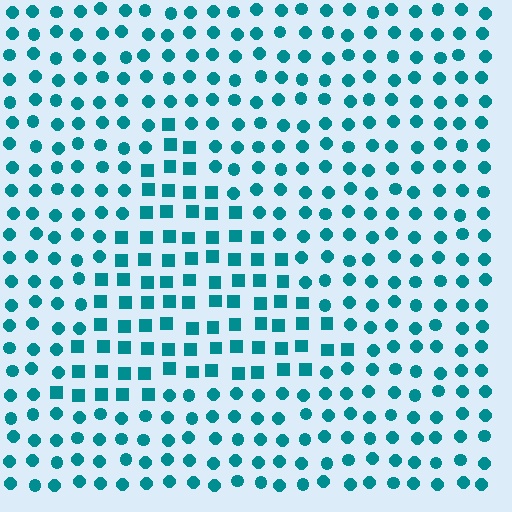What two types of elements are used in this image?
The image uses squares inside the triangle region and circles outside it.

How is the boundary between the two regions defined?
The boundary is defined by a change in element shape: squares inside vs. circles outside. All elements share the same color and spacing.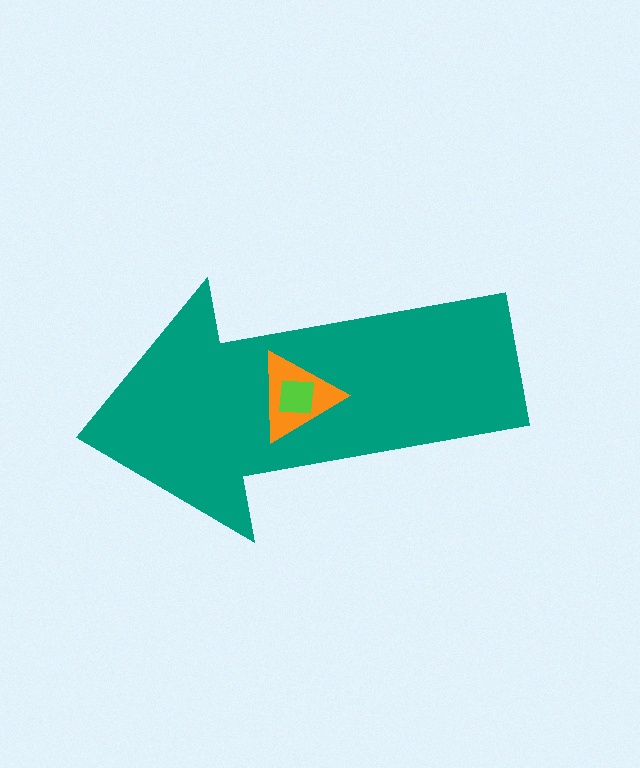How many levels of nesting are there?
3.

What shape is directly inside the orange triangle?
The lime square.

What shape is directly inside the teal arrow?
The orange triangle.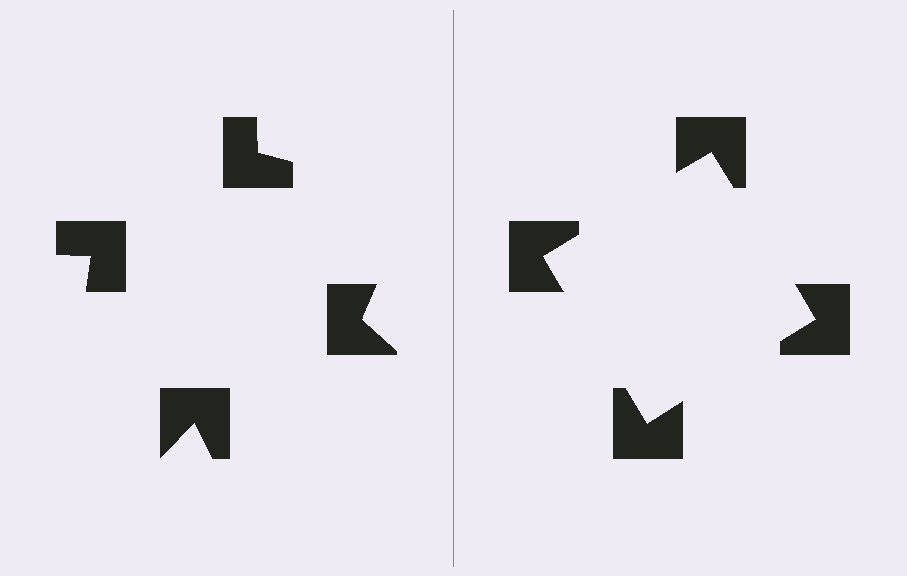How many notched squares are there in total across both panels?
8 — 4 on each side.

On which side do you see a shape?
An illusory square appears on the right side. On the left side the wedge cuts are rotated, so no coherent shape forms.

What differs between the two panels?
The notched squares are positioned identically on both sides; only the wedge orientations differ. On the right they align to a square; on the left they are misaligned.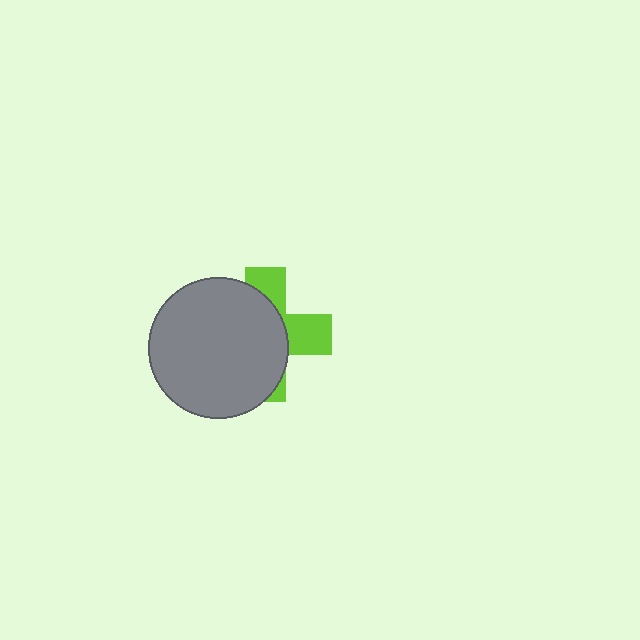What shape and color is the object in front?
The object in front is a gray circle.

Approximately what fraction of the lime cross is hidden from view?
Roughly 64% of the lime cross is hidden behind the gray circle.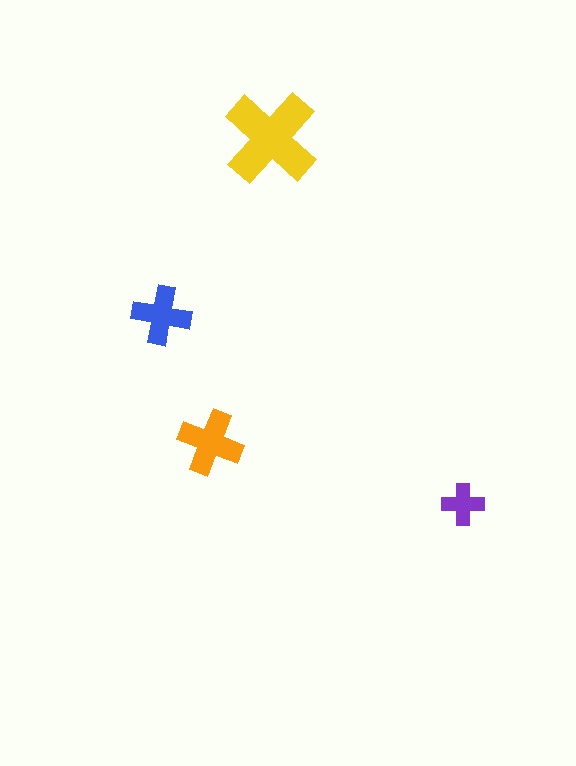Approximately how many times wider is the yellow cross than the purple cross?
About 2.5 times wider.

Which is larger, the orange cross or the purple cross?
The orange one.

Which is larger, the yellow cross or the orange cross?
The yellow one.